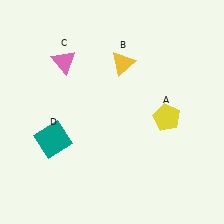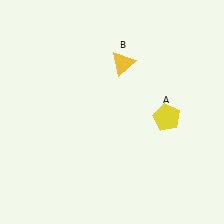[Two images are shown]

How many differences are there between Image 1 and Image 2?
There are 2 differences between the two images.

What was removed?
The pink triangle (C), the teal square (D) were removed in Image 2.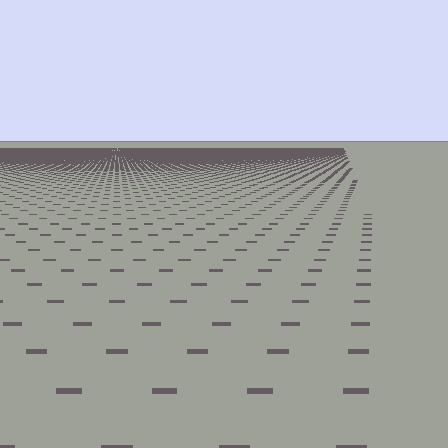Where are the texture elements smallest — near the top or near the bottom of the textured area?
Near the top.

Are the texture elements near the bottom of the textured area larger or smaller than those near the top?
Larger. Near the bottom, elements are closer to the viewer and appear at a bigger on-screen size.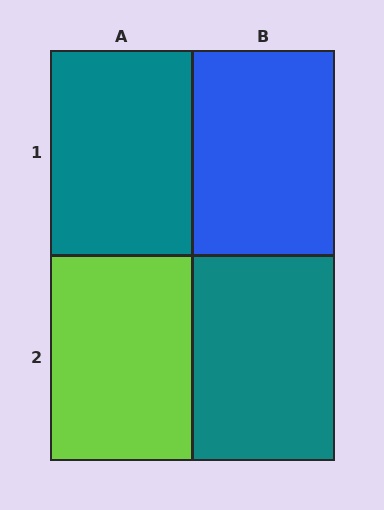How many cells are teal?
2 cells are teal.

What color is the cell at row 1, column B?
Blue.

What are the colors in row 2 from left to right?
Lime, teal.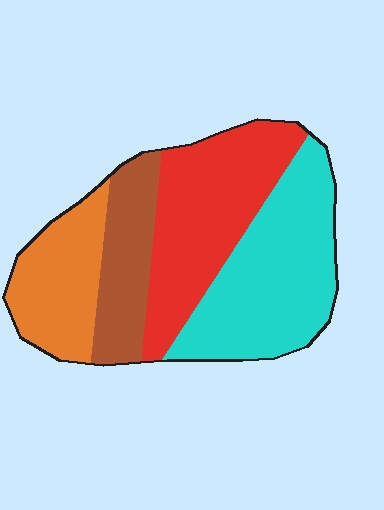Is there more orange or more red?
Red.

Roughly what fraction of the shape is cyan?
Cyan takes up between a quarter and a half of the shape.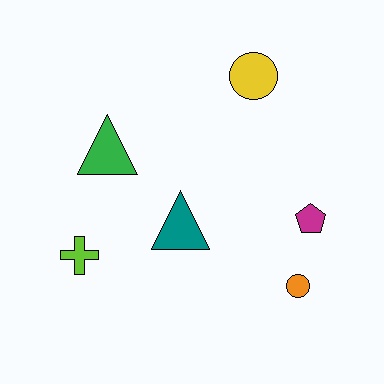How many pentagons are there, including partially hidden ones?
There is 1 pentagon.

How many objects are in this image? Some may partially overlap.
There are 6 objects.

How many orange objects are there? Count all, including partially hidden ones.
There is 1 orange object.